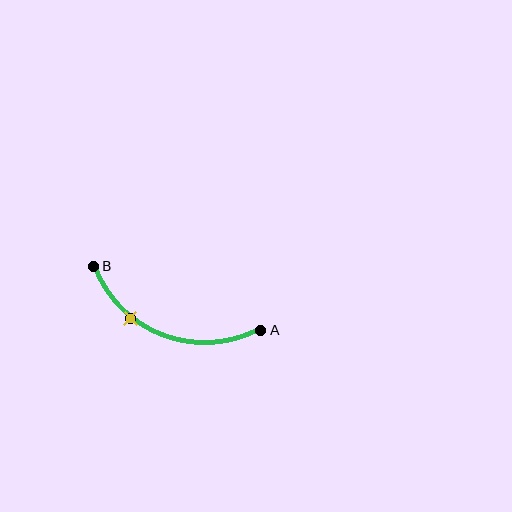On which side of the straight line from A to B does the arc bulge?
The arc bulges below the straight line connecting A and B.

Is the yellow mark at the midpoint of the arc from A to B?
No. The yellow mark lies on the arc but is closer to endpoint B. The arc midpoint would be at the point on the curve equidistant along the arc from both A and B.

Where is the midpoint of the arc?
The arc midpoint is the point on the curve farthest from the straight line joining A and B. It sits below that line.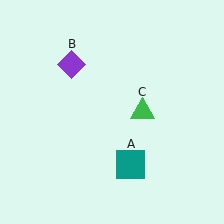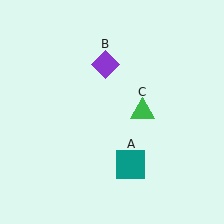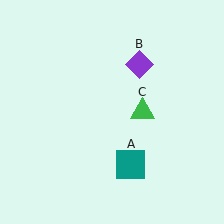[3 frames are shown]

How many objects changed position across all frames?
1 object changed position: purple diamond (object B).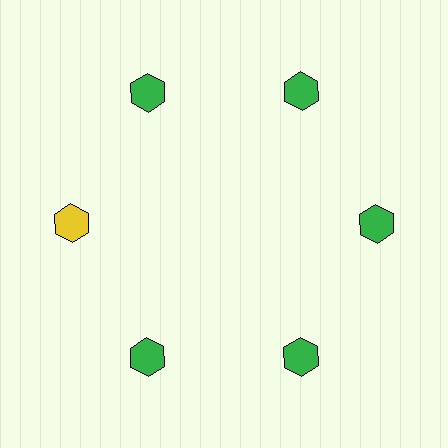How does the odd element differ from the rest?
It has a different color: yellow instead of green.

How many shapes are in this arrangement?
There are 6 shapes arranged in a ring pattern.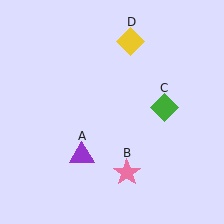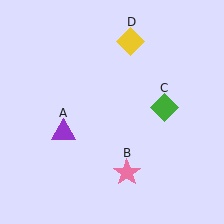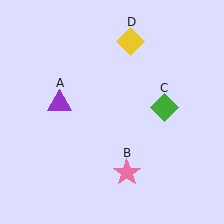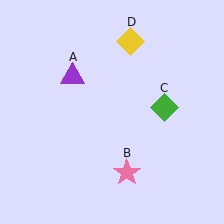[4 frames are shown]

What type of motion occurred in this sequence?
The purple triangle (object A) rotated clockwise around the center of the scene.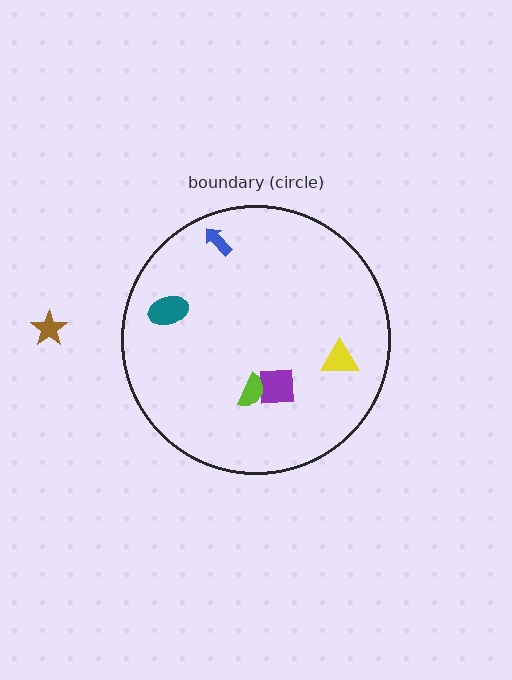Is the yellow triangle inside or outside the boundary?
Inside.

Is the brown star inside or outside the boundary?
Outside.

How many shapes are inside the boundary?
5 inside, 1 outside.